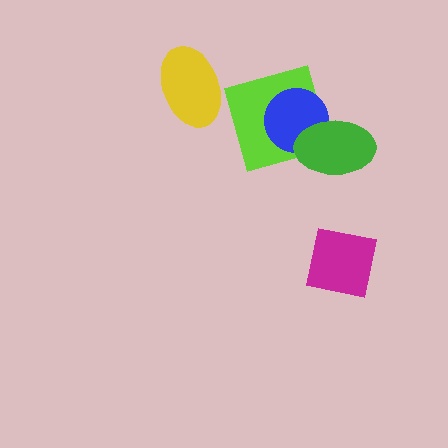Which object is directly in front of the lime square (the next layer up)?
The blue circle is directly in front of the lime square.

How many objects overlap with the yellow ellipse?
0 objects overlap with the yellow ellipse.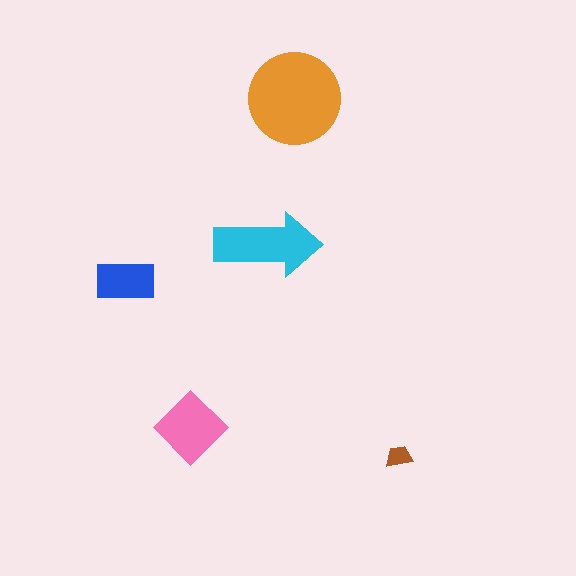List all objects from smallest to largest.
The brown trapezoid, the blue rectangle, the pink diamond, the cyan arrow, the orange circle.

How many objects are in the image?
There are 5 objects in the image.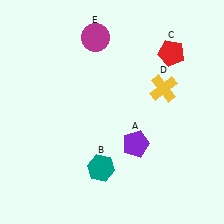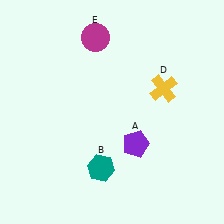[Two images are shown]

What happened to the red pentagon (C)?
The red pentagon (C) was removed in Image 2. It was in the top-right area of Image 1.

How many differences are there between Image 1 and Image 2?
There is 1 difference between the two images.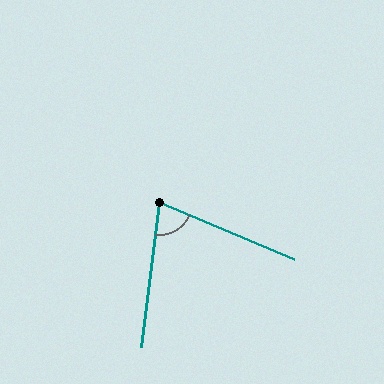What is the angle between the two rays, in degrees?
Approximately 74 degrees.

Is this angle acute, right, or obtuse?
It is acute.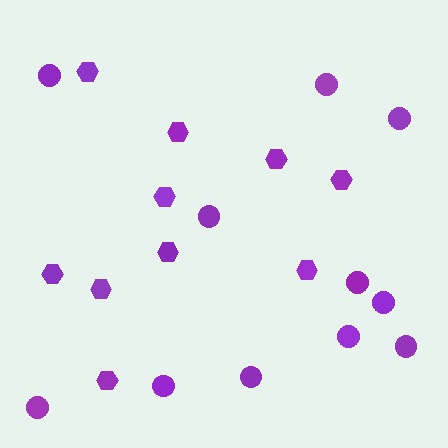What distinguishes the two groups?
There are 2 groups: one group of hexagons (10) and one group of circles (11).